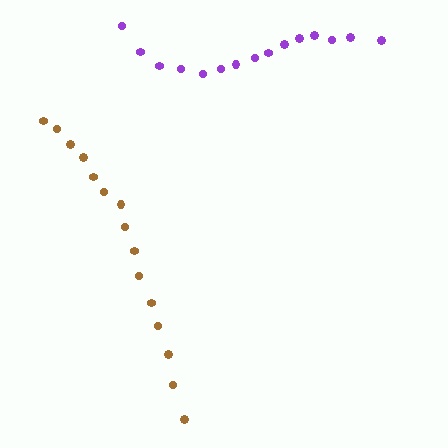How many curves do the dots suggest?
There are 2 distinct paths.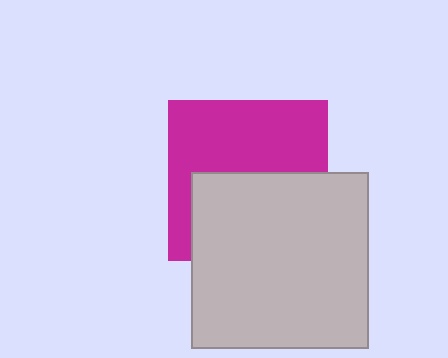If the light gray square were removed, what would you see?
You would see the complete magenta square.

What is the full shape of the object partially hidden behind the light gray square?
The partially hidden object is a magenta square.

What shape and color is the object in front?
The object in front is a light gray square.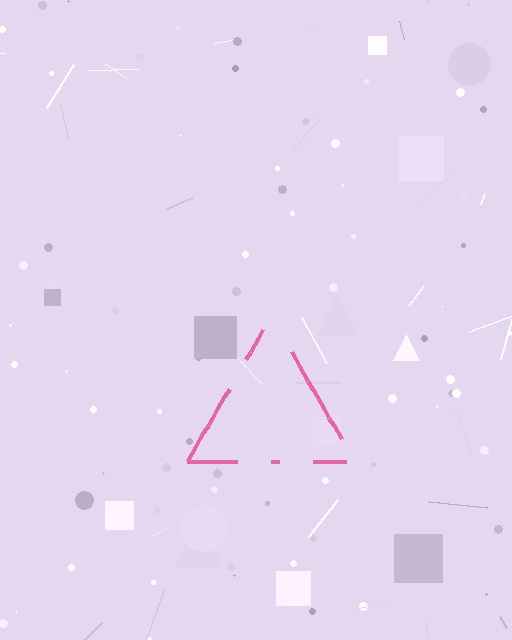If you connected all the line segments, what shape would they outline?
They would outline a triangle.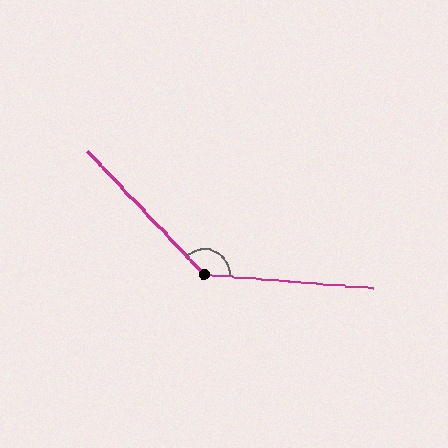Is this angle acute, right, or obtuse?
It is obtuse.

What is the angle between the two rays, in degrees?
Approximately 138 degrees.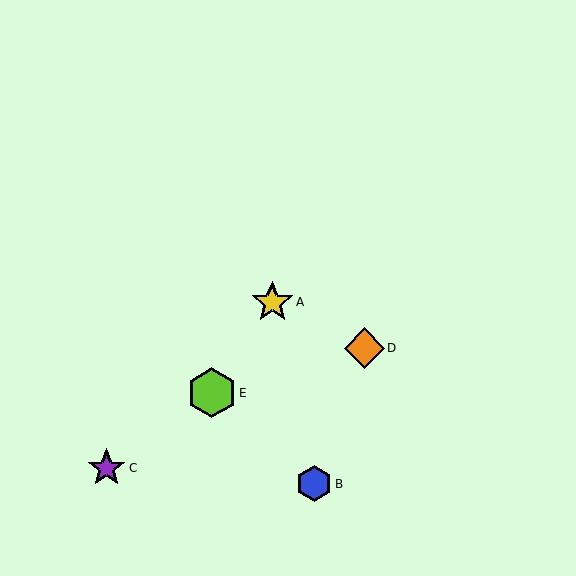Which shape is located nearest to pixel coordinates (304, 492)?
The blue hexagon (labeled B) at (314, 484) is nearest to that location.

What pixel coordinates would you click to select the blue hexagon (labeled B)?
Click at (314, 484) to select the blue hexagon B.